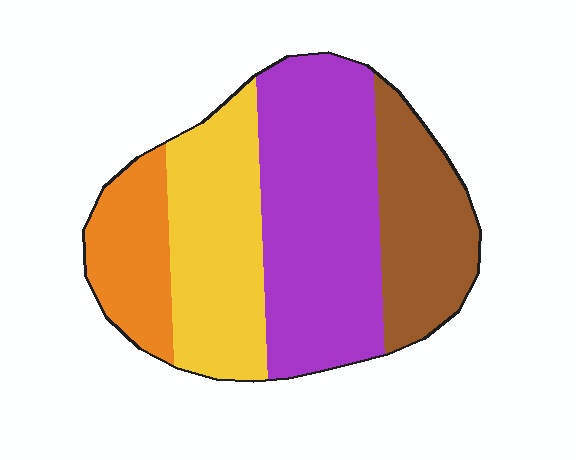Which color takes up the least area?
Orange, at roughly 15%.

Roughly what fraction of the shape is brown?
Brown covers around 20% of the shape.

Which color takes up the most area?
Purple, at roughly 40%.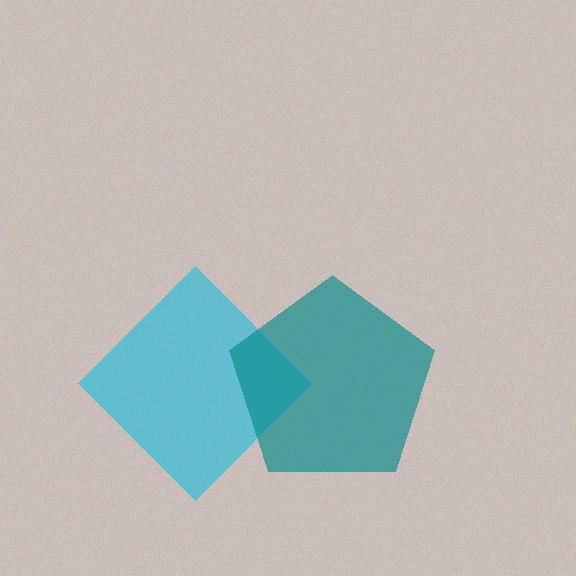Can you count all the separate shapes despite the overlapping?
Yes, there are 2 separate shapes.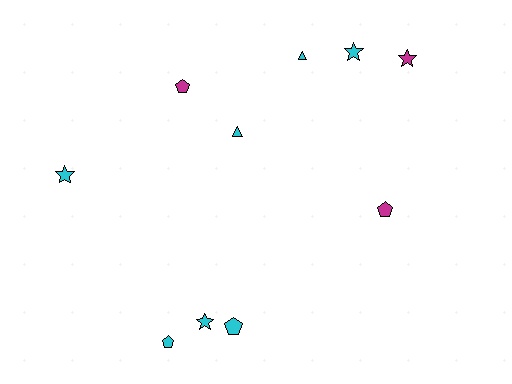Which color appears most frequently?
Cyan, with 7 objects.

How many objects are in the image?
There are 10 objects.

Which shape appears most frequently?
Star, with 4 objects.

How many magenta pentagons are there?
There are 2 magenta pentagons.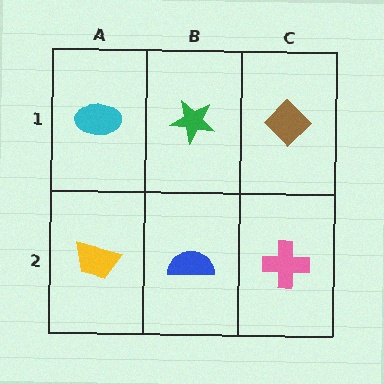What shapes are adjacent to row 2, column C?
A brown diamond (row 1, column C), a blue semicircle (row 2, column B).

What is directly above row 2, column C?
A brown diamond.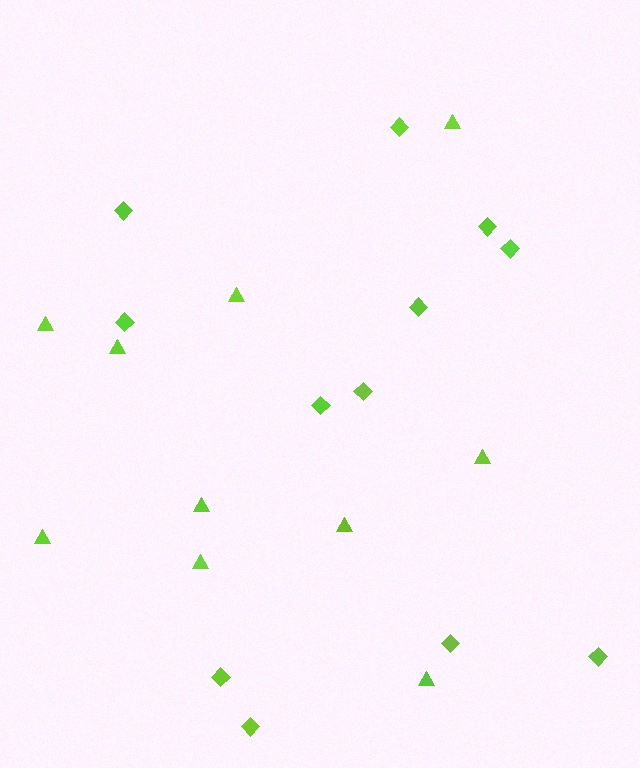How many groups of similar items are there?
There are 2 groups: one group of diamonds (12) and one group of triangles (10).